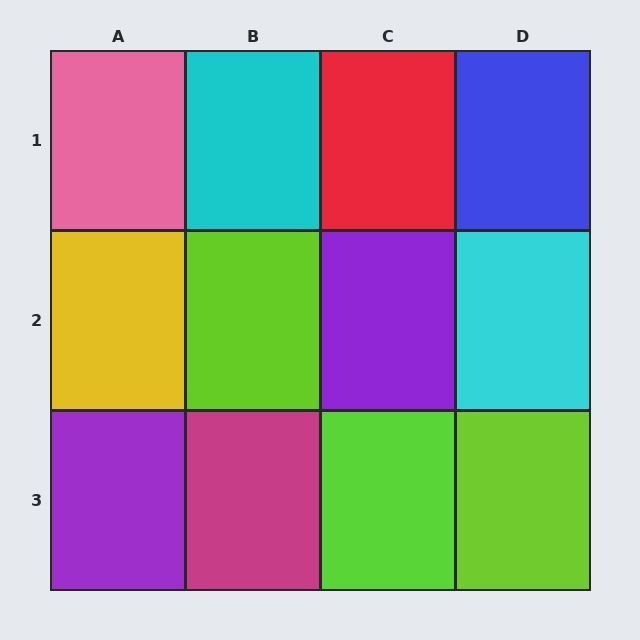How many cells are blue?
1 cell is blue.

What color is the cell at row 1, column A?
Pink.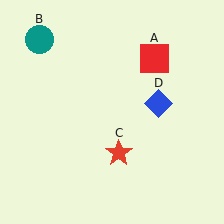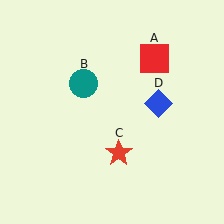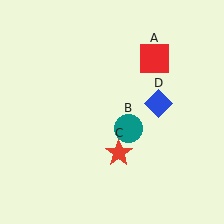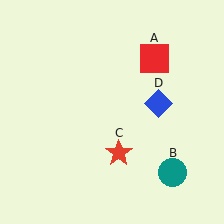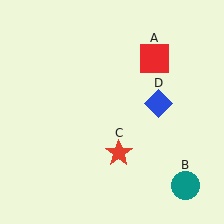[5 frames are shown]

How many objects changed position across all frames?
1 object changed position: teal circle (object B).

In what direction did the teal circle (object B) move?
The teal circle (object B) moved down and to the right.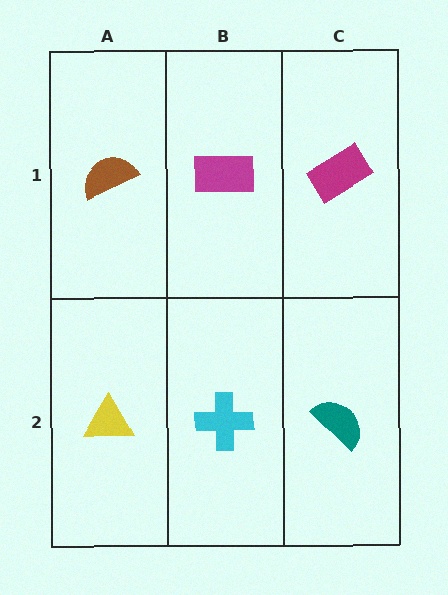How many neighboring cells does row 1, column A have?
2.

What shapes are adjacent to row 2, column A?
A brown semicircle (row 1, column A), a cyan cross (row 2, column B).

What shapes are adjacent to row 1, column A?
A yellow triangle (row 2, column A), a magenta rectangle (row 1, column B).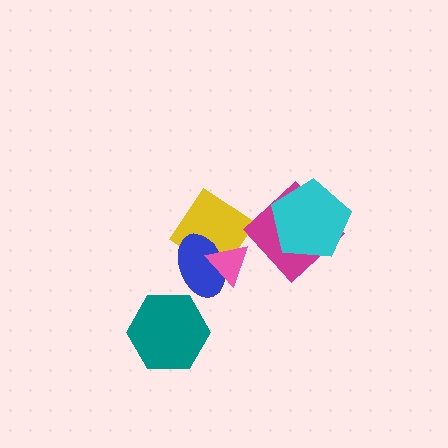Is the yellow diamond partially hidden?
Yes, it is partially covered by another shape.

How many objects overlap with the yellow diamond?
2 objects overlap with the yellow diamond.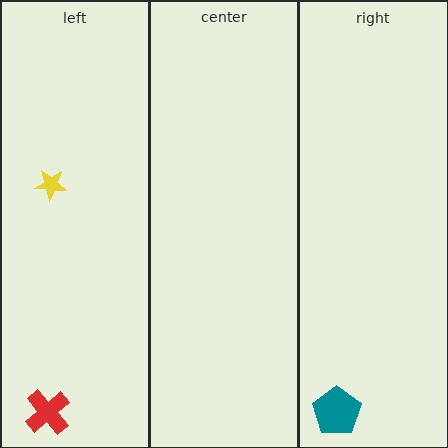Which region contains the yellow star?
The left region.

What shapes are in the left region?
The red cross, the yellow star.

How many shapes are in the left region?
2.